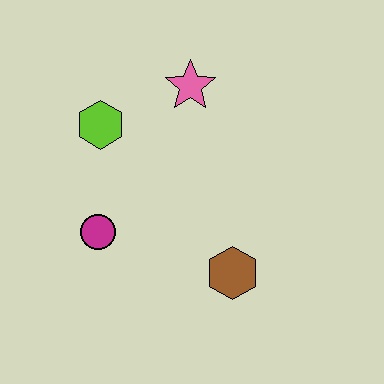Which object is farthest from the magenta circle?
The pink star is farthest from the magenta circle.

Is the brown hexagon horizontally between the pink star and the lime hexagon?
No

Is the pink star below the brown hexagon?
No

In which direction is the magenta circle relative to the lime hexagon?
The magenta circle is below the lime hexagon.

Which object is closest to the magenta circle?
The lime hexagon is closest to the magenta circle.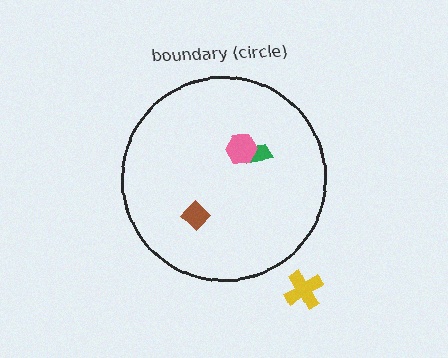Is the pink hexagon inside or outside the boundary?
Inside.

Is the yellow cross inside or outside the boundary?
Outside.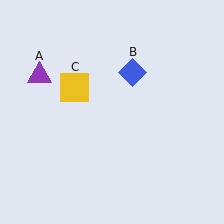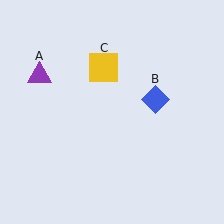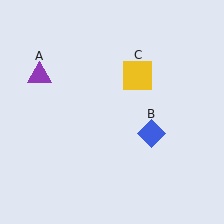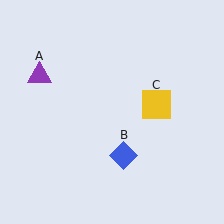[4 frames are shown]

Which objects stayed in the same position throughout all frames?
Purple triangle (object A) remained stationary.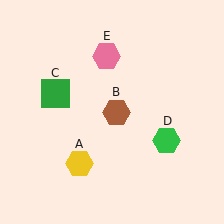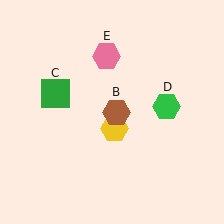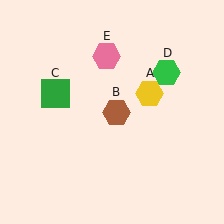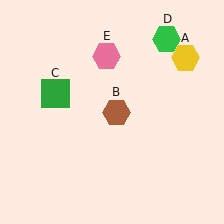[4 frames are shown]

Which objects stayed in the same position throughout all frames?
Brown hexagon (object B) and green square (object C) and pink hexagon (object E) remained stationary.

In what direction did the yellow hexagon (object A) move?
The yellow hexagon (object A) moved up and to the right.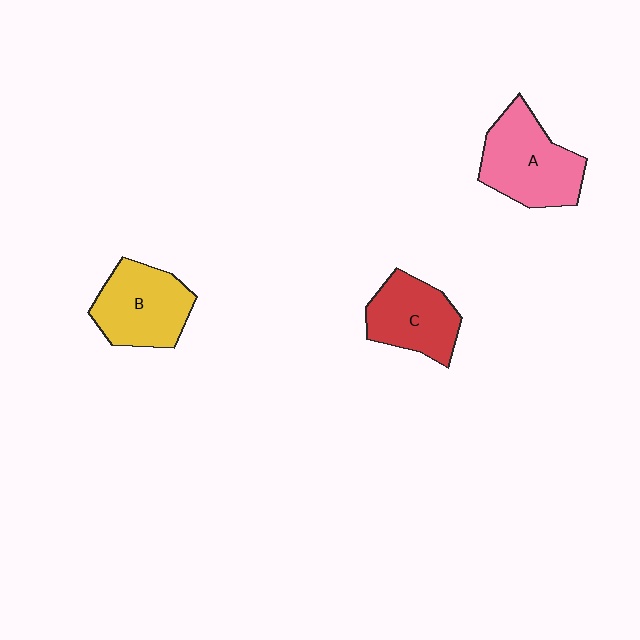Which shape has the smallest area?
Shape C (red).